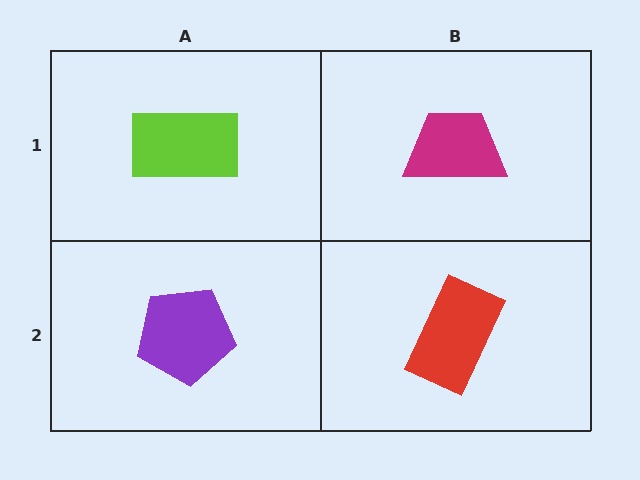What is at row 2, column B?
A red rectangle.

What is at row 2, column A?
A purple pentagon.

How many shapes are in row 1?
2 shapes.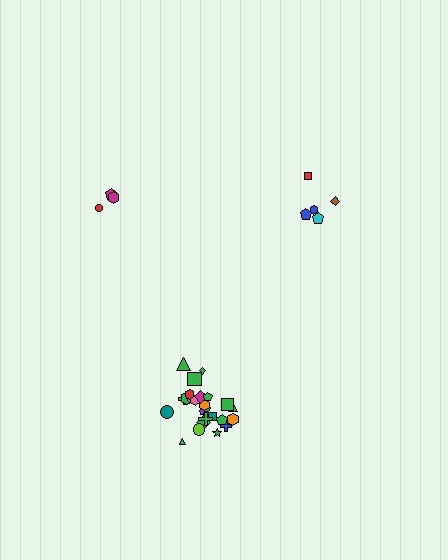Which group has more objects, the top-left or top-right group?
The top-right group.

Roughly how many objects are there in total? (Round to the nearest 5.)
Roughly 35 objects in total.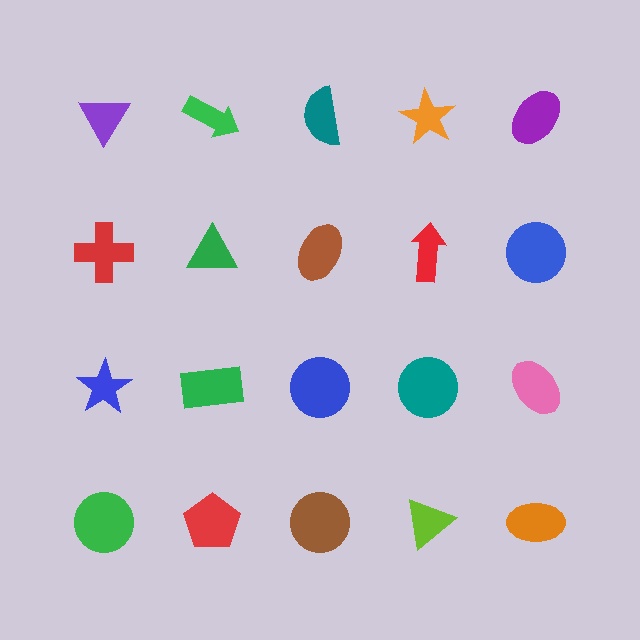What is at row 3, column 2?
A green rectangle.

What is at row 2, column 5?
A blue circle.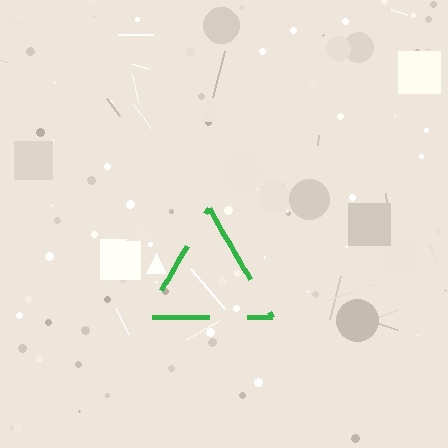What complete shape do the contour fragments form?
The contour fragments form a triangle.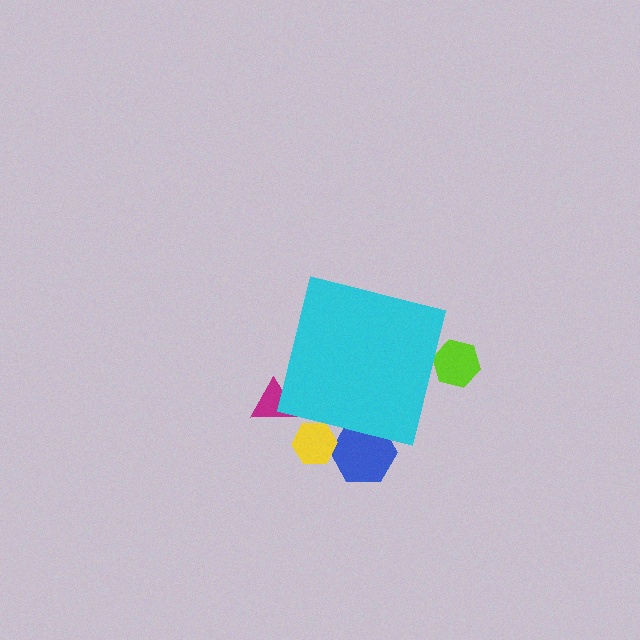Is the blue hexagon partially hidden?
Yes, the blue hexagon is partially hidden behind the cyan square.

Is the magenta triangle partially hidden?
Yes, the magenta triangle is partially hidden behind the cyan square.